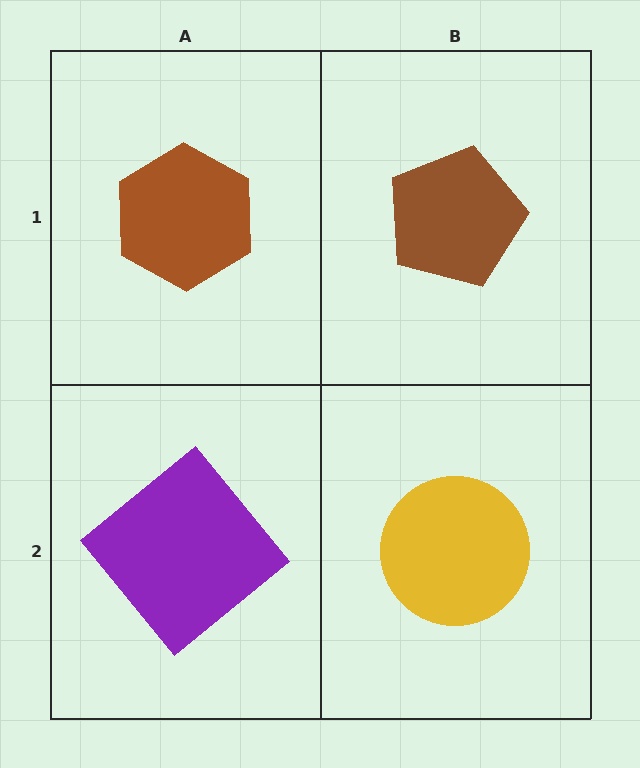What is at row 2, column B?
A yellow circle.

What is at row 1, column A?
A brown hexagon.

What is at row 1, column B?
A brown pentagon.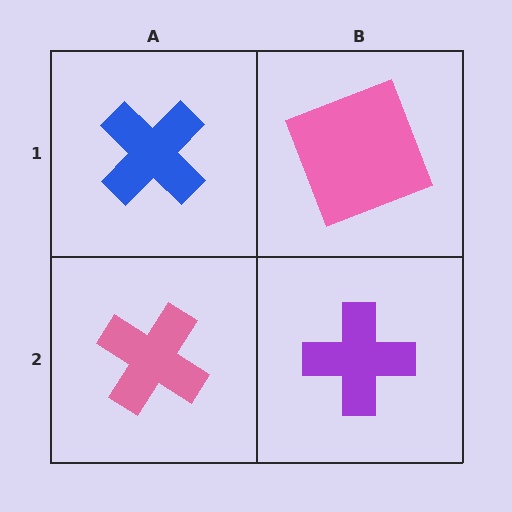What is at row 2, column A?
A pink cross.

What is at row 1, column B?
A pink square.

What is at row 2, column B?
A purple cross.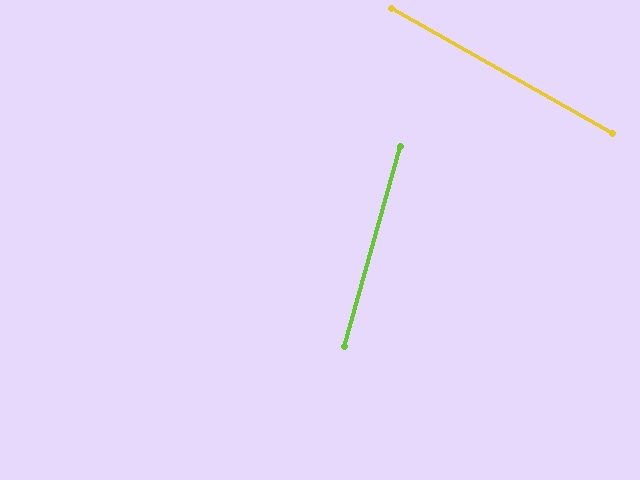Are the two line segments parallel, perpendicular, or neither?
Neither parallel nor perpendicular — they differ by about 76°.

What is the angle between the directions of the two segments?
Approximately 76 degrees.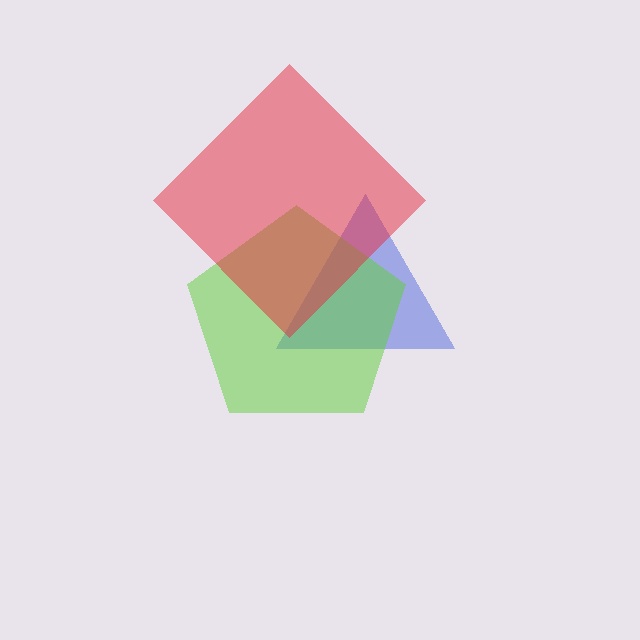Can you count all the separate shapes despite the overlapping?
Yes, there are 3 separate shapes.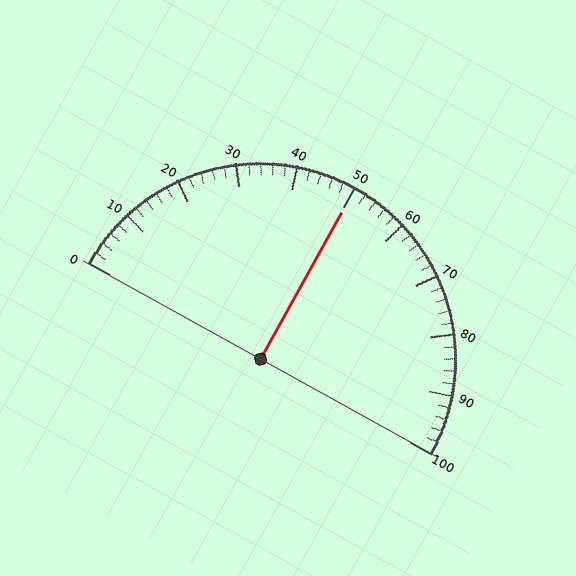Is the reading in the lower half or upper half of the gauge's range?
The reading is in the upper half of the range (0 to 100).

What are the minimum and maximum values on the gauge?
The gauge ranges from 0 to 100.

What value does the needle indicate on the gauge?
The needle indicates approximately 50.